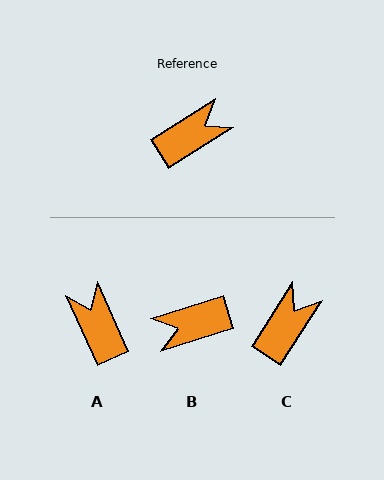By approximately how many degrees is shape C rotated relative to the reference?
Approximately 25 degrees counter-clockwise.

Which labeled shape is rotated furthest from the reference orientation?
B, about 165 degrees away.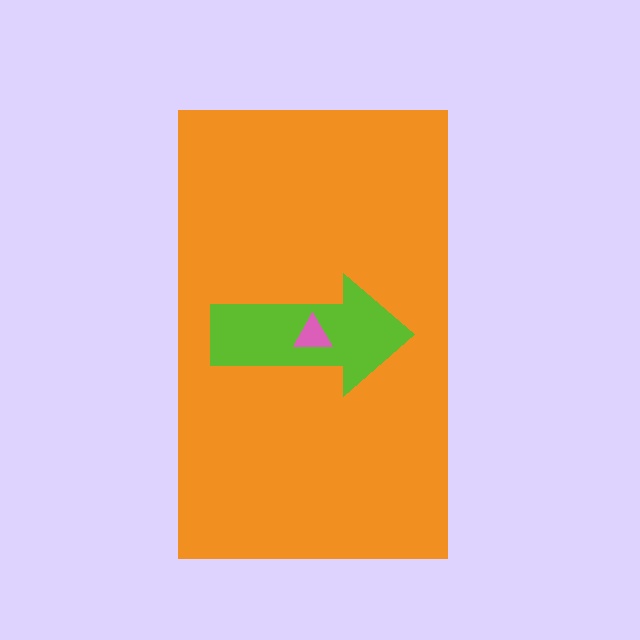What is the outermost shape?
The orange rectangle.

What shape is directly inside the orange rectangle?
The lime arrow.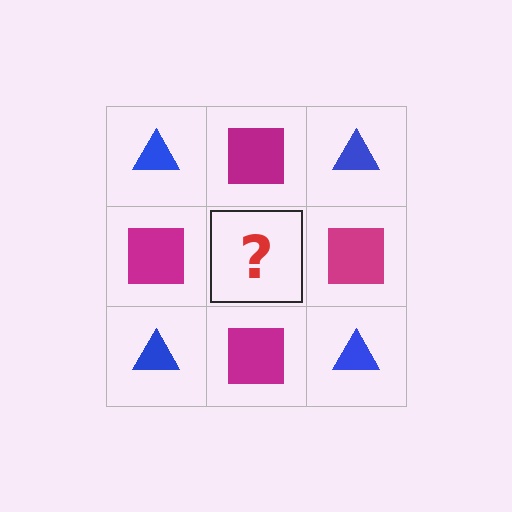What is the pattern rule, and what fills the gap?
The rule is that it alternates blue triangle and magenta square in a checkerboard pattern. The gap should be filled with a blue triangle.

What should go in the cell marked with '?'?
The missing cell should contain a blue triangle.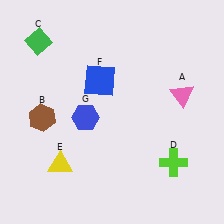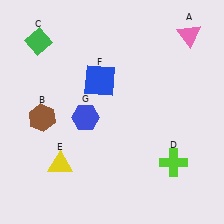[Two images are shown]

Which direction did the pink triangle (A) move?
The pink triangle (A) moved up.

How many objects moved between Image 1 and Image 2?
1 object moved between the two images.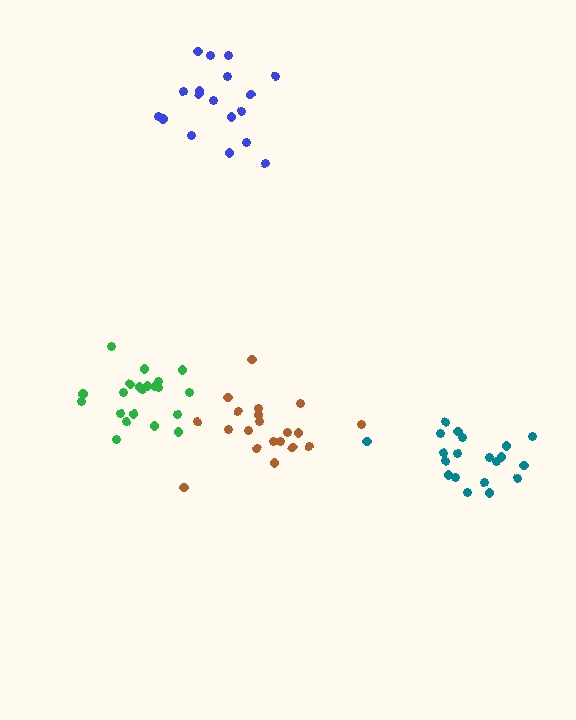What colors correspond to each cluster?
The clusters are colored: brown, green, blue, teal.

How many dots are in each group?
Group 1: 20 dots, Group 2: 21 dots, Group 3: 18 dots, Group 4: 20 dots (79 total).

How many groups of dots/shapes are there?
There are 4 groups.